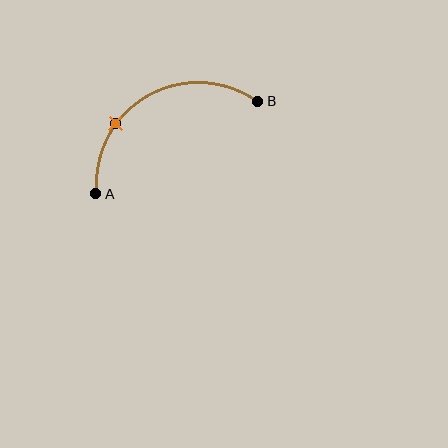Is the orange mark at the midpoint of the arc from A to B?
No. The orange mark lies on the arc but is closer to endpoint A. The arc midpoint would be at the point on the curve equidistant along the arc from both A and B.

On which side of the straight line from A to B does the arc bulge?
The arc bulges above the straight line connecting A and B.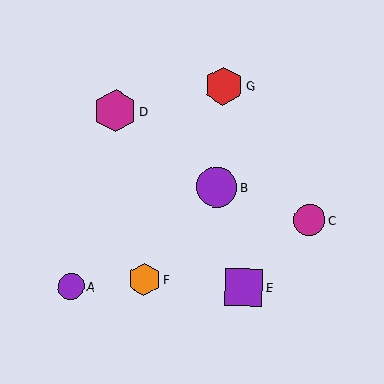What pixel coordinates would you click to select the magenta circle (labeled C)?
Click at (309, 220) to select the magenta circle C.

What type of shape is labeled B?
Shape B is a purple circle.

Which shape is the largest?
The magenta hexagon (labeled D) is the largest.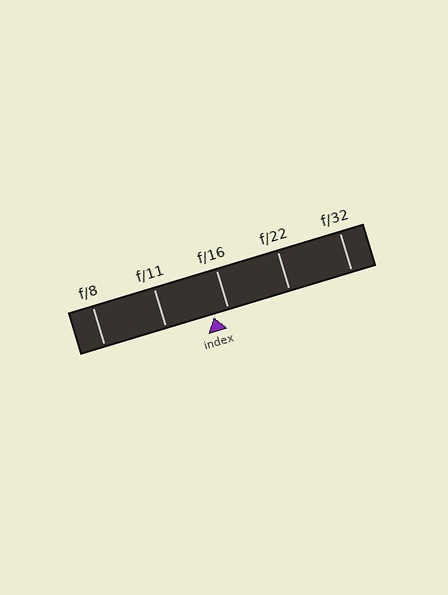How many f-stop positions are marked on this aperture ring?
There are 5 f-stop positions marked.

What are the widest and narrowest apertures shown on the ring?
The widest aperture shown is f/8 and the narrowest is f/32.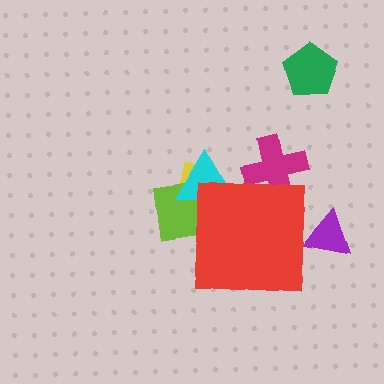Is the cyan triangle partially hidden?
Yes, the cyan triangle is partially hidden behind the red square.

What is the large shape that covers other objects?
A red square.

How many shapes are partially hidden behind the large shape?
5 shapes are partially hidden.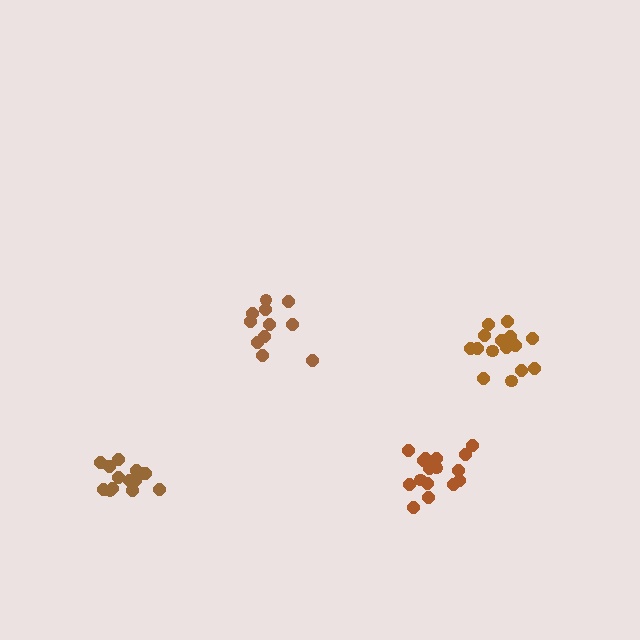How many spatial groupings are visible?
There are 4 spatial groupings.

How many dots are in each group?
Group 1: 12 dots, Group 2: 15 dots, Group 3: 16 dots, Group 4: 14 dots (57 total).